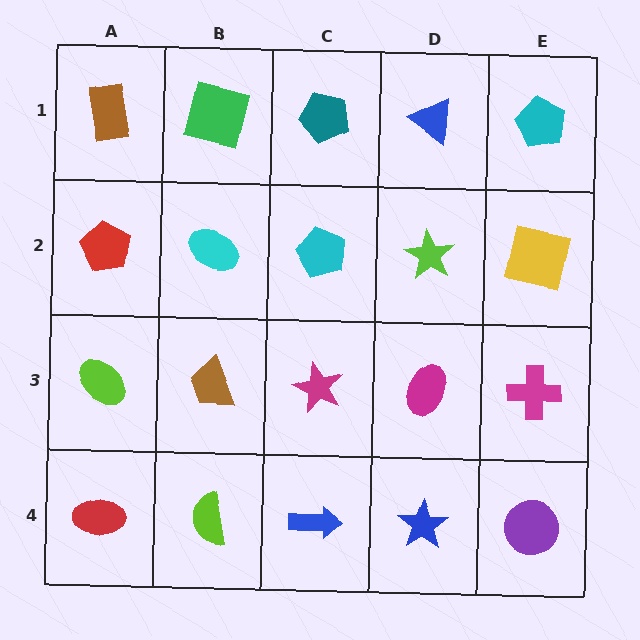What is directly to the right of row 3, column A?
A brown trapezoid.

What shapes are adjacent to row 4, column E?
A magenta cross (row 3, column E), a blue star (row 4, column D).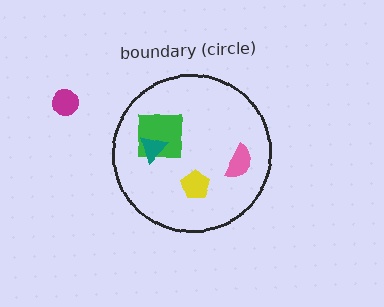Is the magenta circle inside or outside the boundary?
Outside.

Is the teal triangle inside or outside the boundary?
Inside.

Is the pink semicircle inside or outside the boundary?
Inside.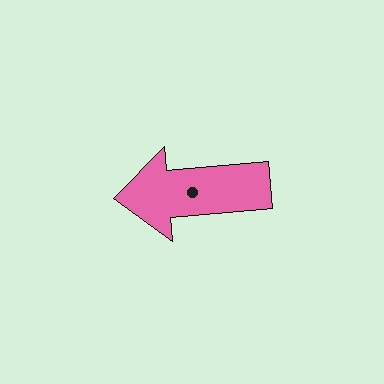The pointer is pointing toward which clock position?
Roughly 9 o'clock.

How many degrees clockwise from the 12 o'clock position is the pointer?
Approximately 265 degrees.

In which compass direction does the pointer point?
West.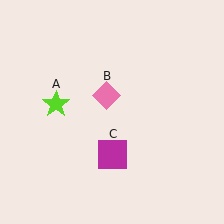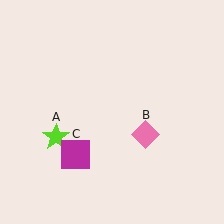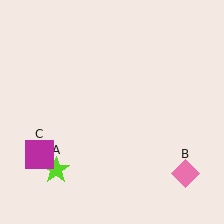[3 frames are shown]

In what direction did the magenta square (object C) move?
The magenta square (object C) moved left.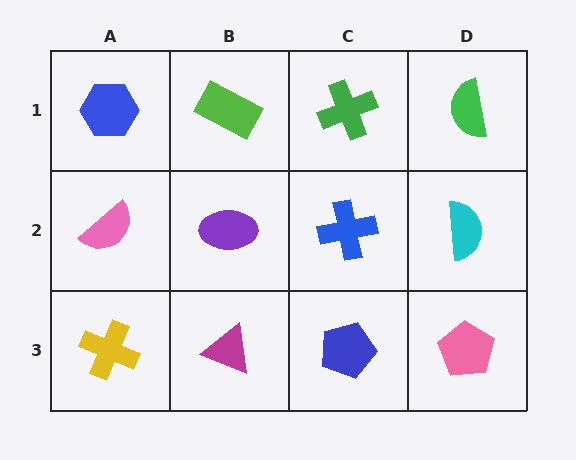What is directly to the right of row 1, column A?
A lime rectangle.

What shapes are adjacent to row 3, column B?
A purple ellipse (row 2, column B), a yellow cross (row 3, column A), a blue pentagon (row 3, column C).